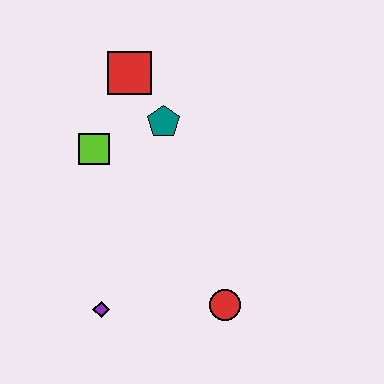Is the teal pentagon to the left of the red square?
No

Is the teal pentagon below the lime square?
No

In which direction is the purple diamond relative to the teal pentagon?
The purple diamond is below the teal pentagon.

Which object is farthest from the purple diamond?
The red square is farthest from the purple diamond.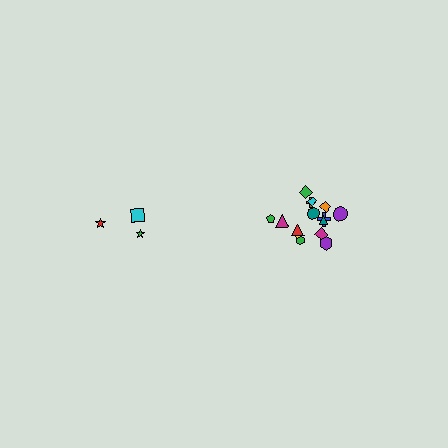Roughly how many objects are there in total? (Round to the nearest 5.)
Roughly 20 objects in total.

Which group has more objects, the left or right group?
The right group.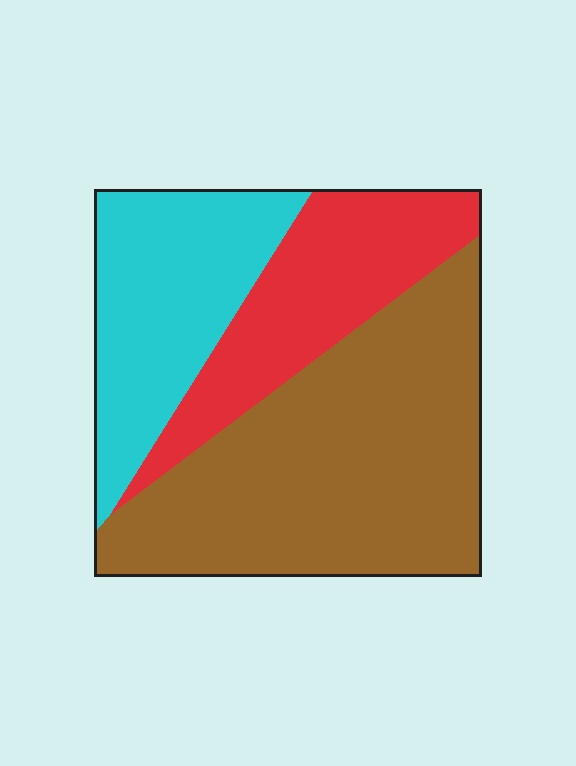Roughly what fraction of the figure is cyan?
Cyan takes up about one quarter (1/4) of the figure.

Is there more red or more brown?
Brown.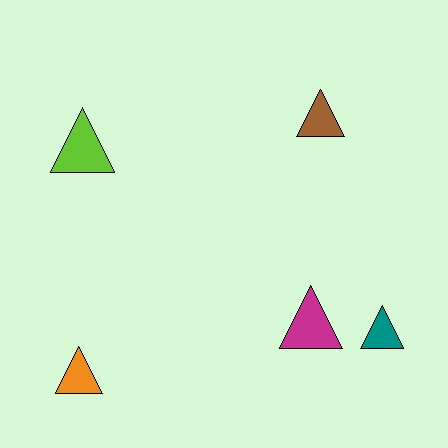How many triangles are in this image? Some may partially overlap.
There are 5 triangles.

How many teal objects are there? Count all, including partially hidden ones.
There is 1 teal object.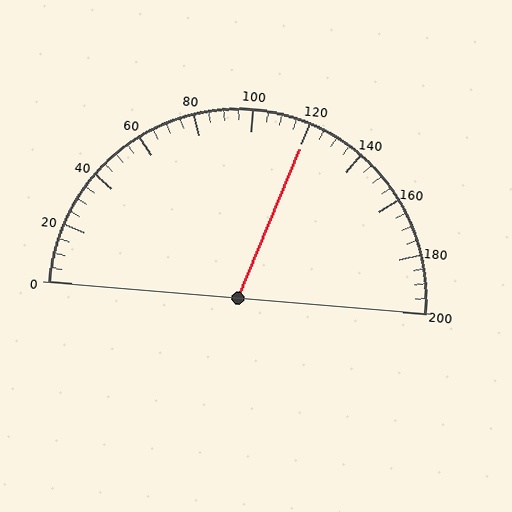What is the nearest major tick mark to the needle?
The nearest major tick mark is 120.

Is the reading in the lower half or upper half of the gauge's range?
The reading is in the upper half of the range (0 to 200).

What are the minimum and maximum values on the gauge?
The gauge ranges from 0 to 200.